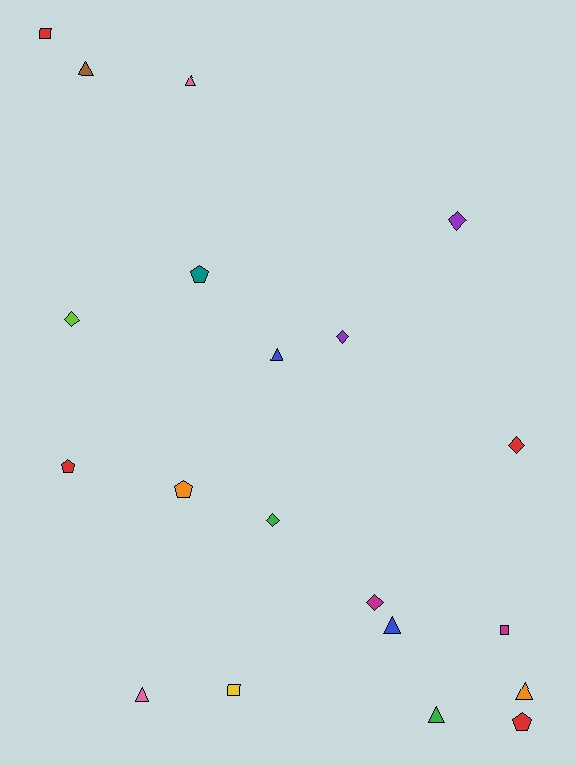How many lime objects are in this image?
There is 1 lime object.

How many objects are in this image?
There are 20 objects.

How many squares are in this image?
There are 3 squares.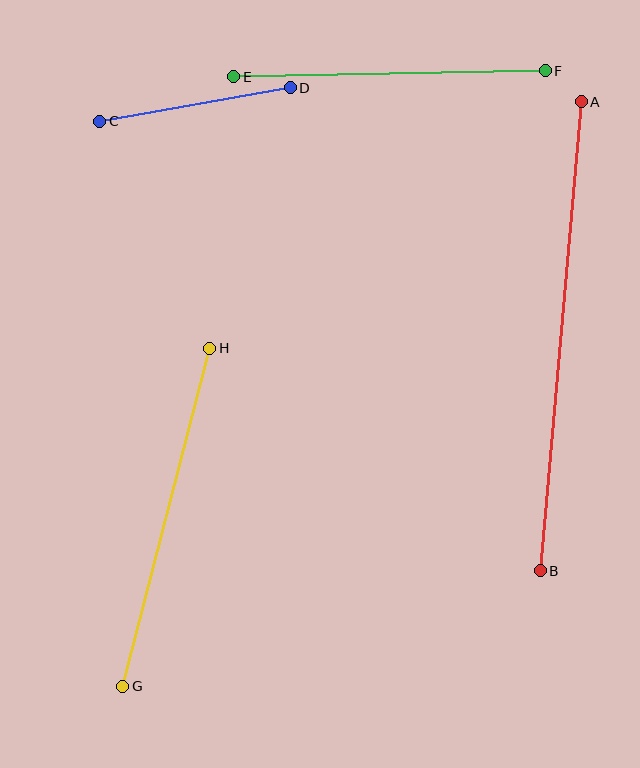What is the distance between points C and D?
The distance is approximately 193 pixels.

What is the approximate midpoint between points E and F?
The midpoint is at approximately (390, 74) pixels.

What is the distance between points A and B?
The distance is approximately 471 pixels.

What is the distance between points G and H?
The distance is approximately 349 pixels.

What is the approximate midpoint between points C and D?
The midpoint is at approximately (195, 105) pixels.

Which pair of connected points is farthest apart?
Points A and B are farthest apart.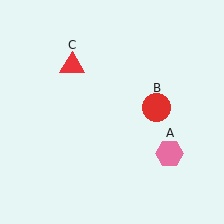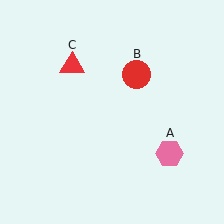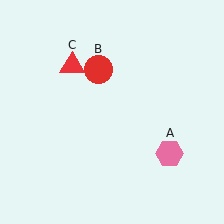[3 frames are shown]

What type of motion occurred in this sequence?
The red circle (object B) rotated counterclockwise around the center of the scene.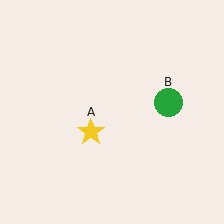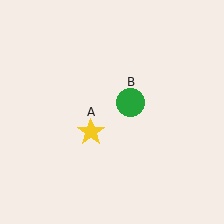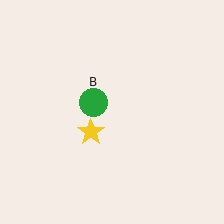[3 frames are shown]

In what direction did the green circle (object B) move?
The green circle (object B) moved left.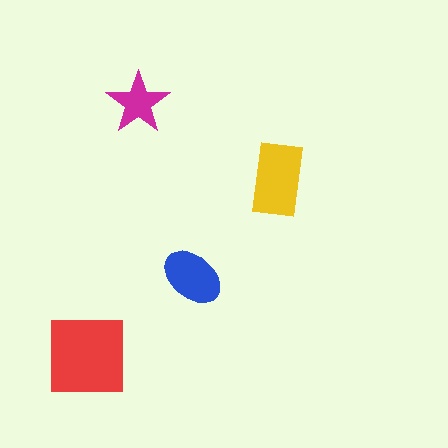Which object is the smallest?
The magenta star.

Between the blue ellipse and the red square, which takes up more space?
The red square.